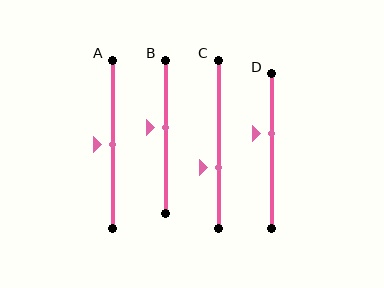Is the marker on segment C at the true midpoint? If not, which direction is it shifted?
No, the marker on segment C is shifted downward by about 14% of the segment length.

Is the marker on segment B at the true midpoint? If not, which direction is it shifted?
No, the marker on segment B is shifted upward by about 6% of the segment length.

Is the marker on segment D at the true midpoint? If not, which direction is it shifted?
No, the marker on segment D is shifted upward by about 12% of the segment length.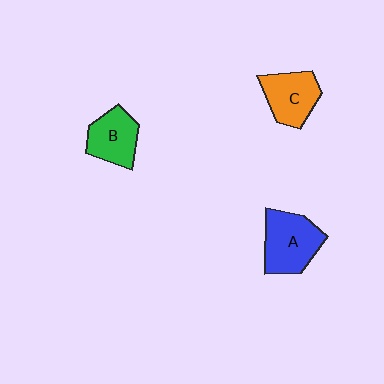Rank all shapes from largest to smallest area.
From largest to smallest: A (blue), C (orange), B (green).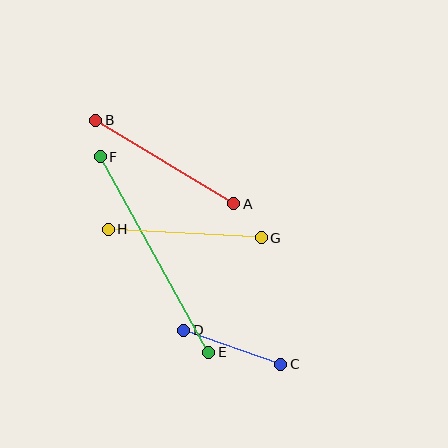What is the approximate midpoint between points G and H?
The midpoint is at approximately (185, 234) pixels.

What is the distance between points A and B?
The distance is approximately 161 pixels.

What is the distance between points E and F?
The distance is approximately 223 pixels.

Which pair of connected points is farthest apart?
Points E and F are farthest apart.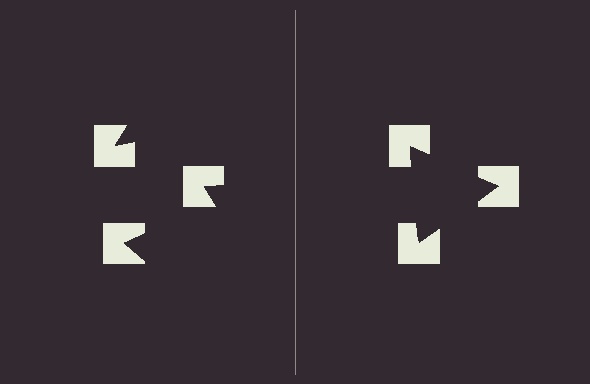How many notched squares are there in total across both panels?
6 — 3 on each side.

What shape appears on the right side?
An illusory triangle.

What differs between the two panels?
The notched squares are positioned identically on both sides; only the wedge orientations differ. On the right they align to a triangle; on the left they are misaligned.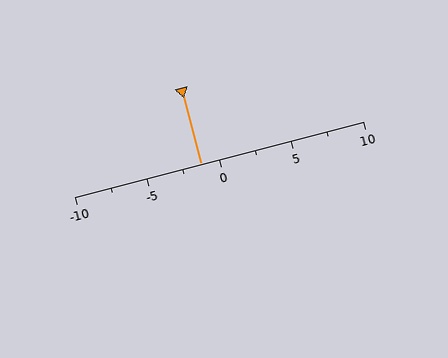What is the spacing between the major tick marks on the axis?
The major ticks are spaced 5 apart.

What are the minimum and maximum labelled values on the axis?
The axis runs from -10 to 10.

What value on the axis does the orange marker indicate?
The marker indicates approximately -1.2.